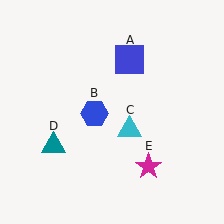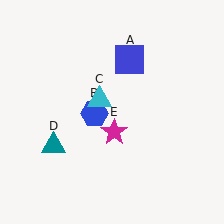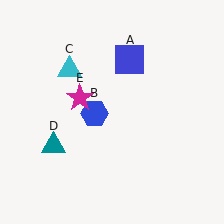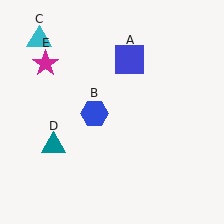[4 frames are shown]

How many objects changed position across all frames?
2 objects changed position: cyan triangle (object C), magenta star (object E).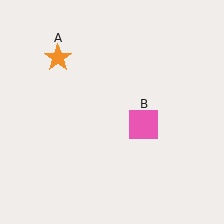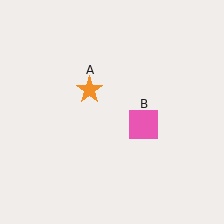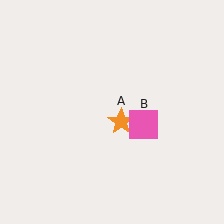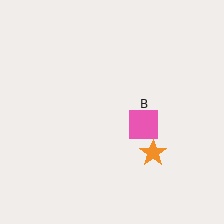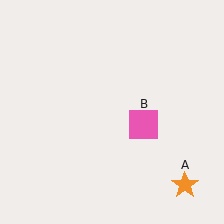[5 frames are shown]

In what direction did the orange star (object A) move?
The orange star (object A) moved down and to the right.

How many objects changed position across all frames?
1 object changed position: orange star (object A).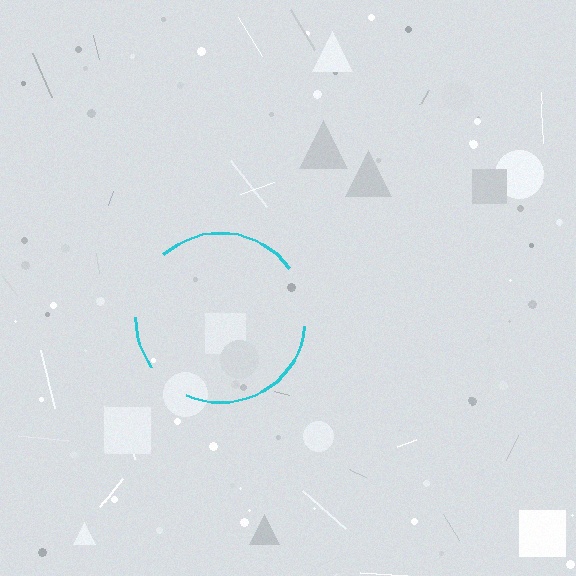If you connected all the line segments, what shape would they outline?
They would outline a circle.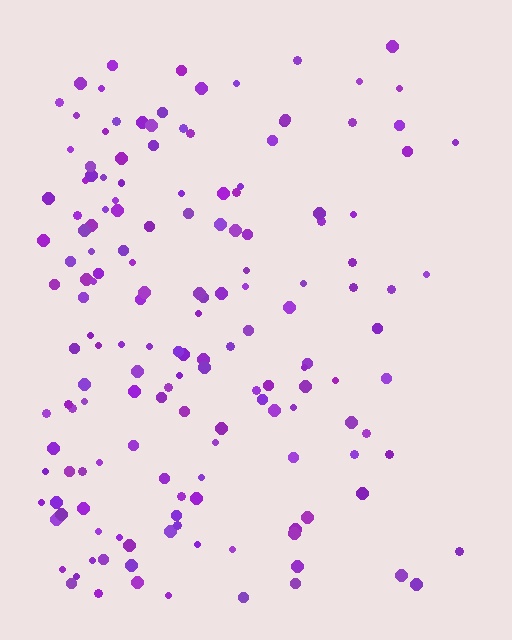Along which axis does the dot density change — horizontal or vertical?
Horizontal.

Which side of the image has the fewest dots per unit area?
The right.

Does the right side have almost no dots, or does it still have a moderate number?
Still a moderate number, just noticeably fewer than the left.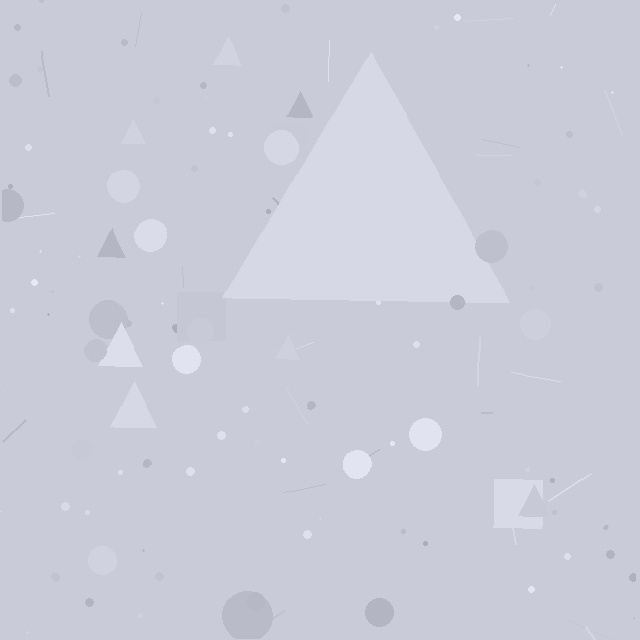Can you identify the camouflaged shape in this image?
The camouflaged shape is a triangle.